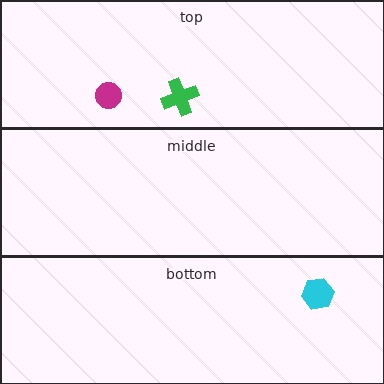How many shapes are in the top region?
2.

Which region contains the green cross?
The top region.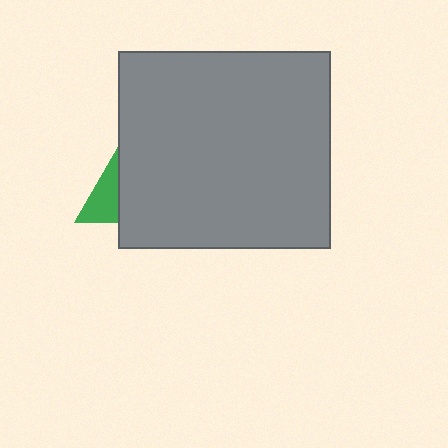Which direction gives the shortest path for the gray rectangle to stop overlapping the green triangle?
Moving right gives the shortest separation.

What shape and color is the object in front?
The object in front is a gray rectangle.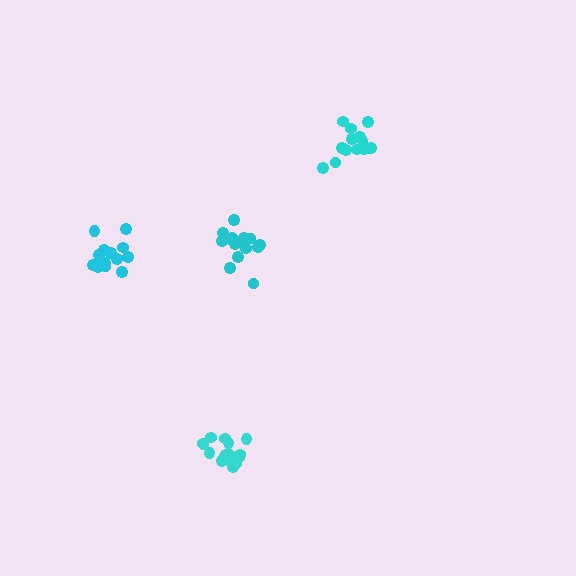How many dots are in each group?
Group 1: 16 dots, Group 2: 14 dots, Group 3: 16 dots, Group 4: 14 dots (60 total).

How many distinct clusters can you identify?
There are 4 distinct clusters.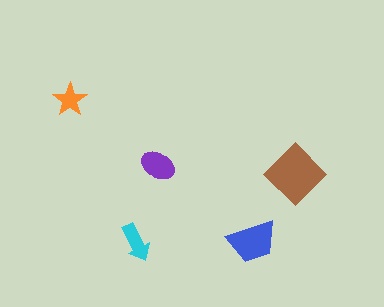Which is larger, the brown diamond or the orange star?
The brown diamond.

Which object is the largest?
The brown diamond.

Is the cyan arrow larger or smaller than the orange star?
Larger.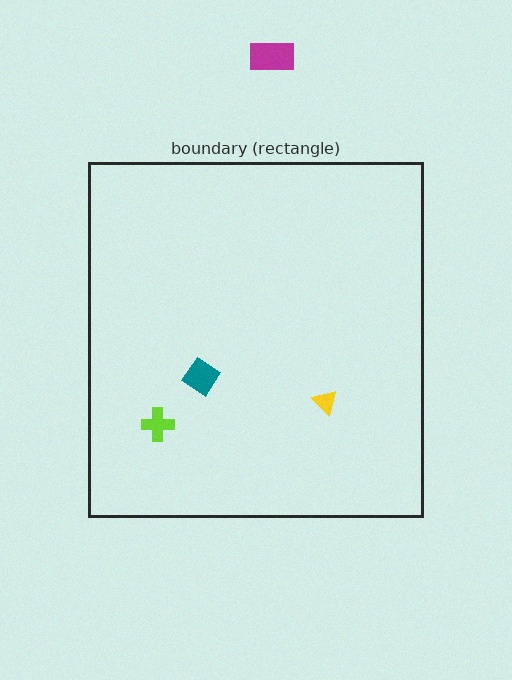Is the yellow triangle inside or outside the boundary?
Inside.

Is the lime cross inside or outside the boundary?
Inside.